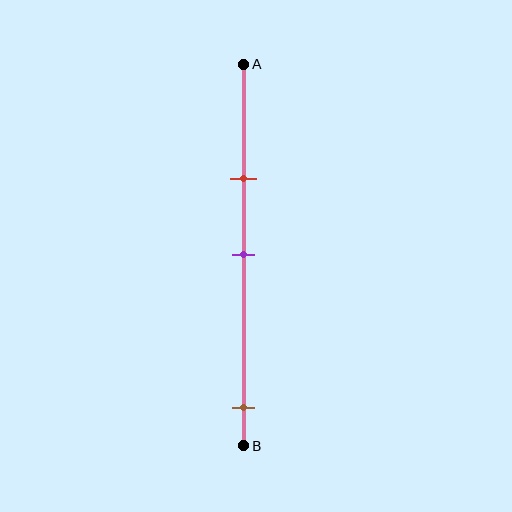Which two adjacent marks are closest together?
The red and purple marks are the closest adjacent pair.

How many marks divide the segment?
There are 3 marks dividing the segment.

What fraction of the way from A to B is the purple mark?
The purple mark is approximately 50% (0.5) of the way from A to B.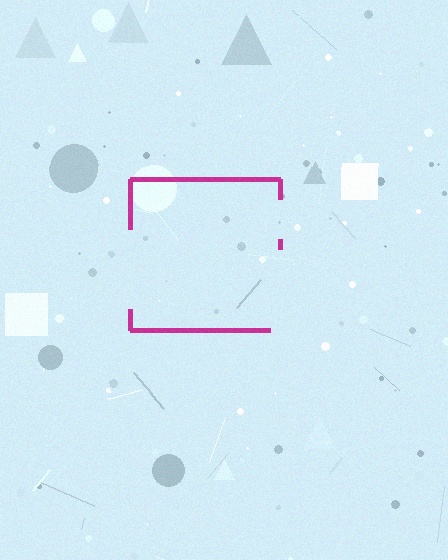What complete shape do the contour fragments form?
The contour fragments form a square.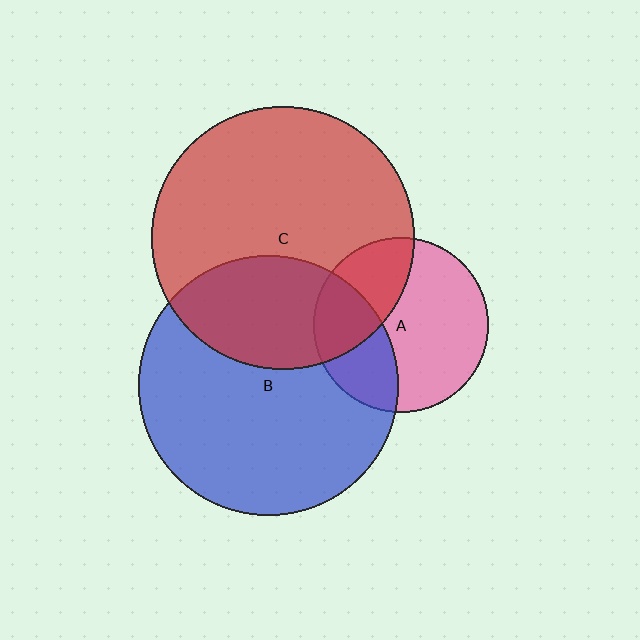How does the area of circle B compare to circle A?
Approximately 2.2 times.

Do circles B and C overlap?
Yes.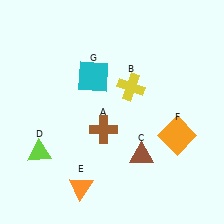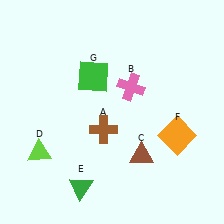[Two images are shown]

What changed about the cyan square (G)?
In Image 1, G is cyan. In Image 2, it changed to green.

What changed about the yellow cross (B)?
In Image 1, B is yellow. In Image 2, it changed to pink.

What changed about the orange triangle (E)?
In Image 1, E is orange. In Image 2, it changed to green.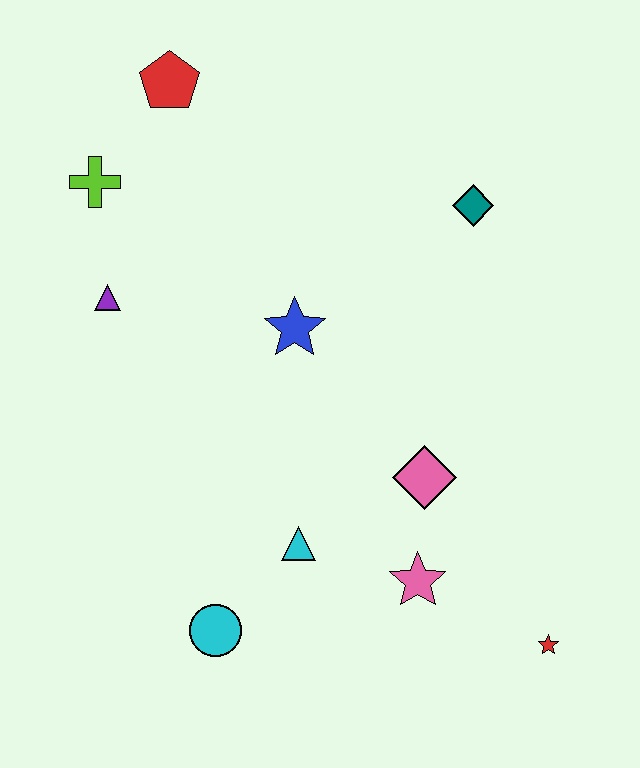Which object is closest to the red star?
The pink star is closest to the red star.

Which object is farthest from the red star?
The red pentagon is farthest from the red star.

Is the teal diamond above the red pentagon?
No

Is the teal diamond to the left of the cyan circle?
No